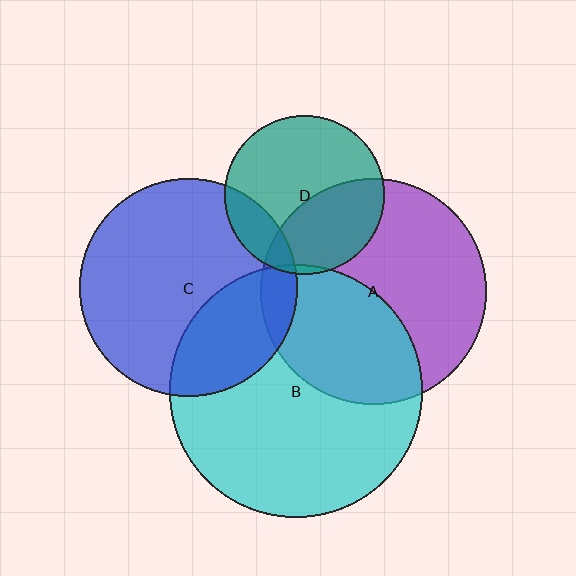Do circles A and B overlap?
Yes.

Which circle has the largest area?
Circle B (cyan).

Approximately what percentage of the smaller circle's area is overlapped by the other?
Approximately 40%.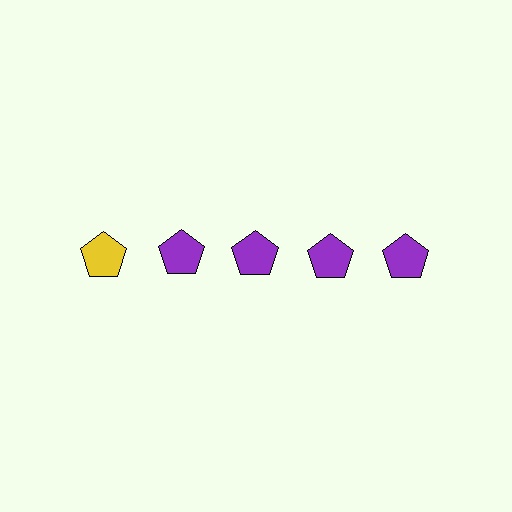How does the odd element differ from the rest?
It has a different color: yellow instead of purple.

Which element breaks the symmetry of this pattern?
The yellow pentagon in the top row, leftmost column breaks the symmetry. All other shapes are purple pentagons.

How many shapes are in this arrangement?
There are 5 shapes arranged in a grid pattern.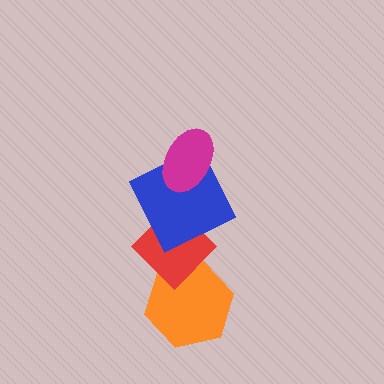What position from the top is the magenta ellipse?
The magenta ellipse is 1st from the top.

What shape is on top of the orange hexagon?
The red diamond is on top of the orange hexagon.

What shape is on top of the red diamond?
The blue square is on top of the red diamond.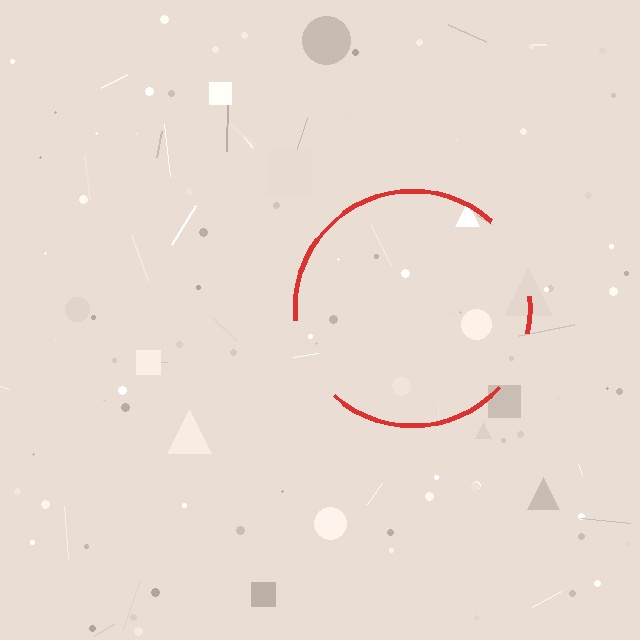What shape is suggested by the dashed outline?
The dashed outline suggests a circle.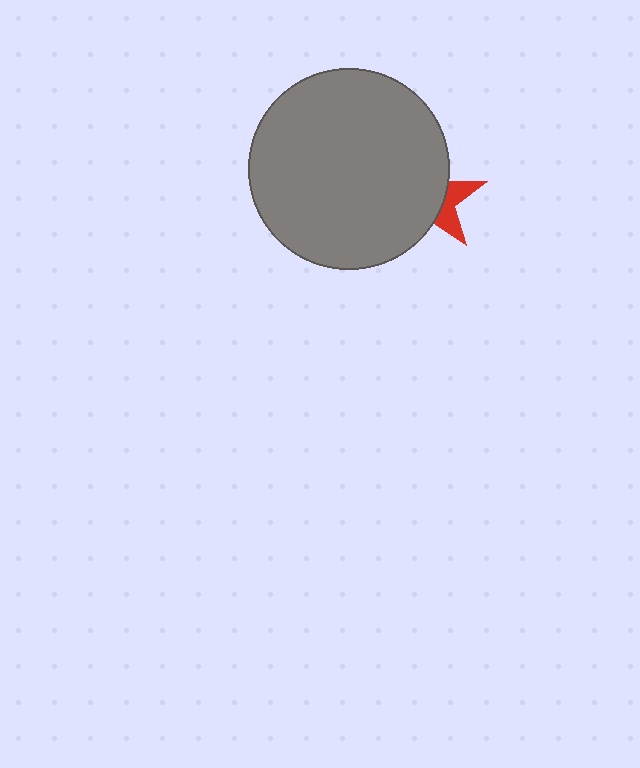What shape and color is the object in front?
The object in front is a gray circle.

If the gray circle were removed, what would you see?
You would see the complete red star.